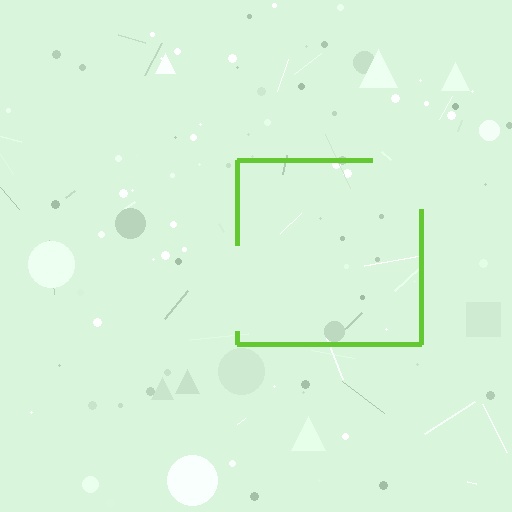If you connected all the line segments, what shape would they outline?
They would outline a square.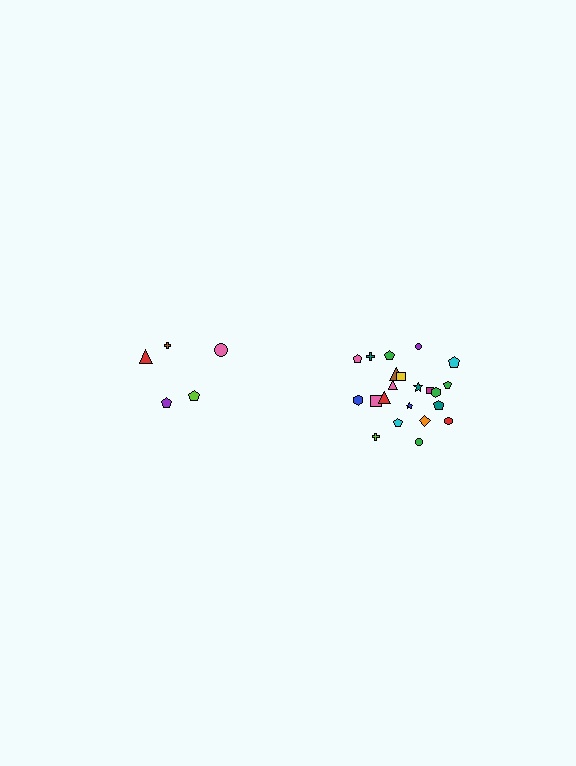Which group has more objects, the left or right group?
The right group.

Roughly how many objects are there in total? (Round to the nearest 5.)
Roughly 25 objects in total.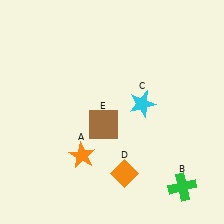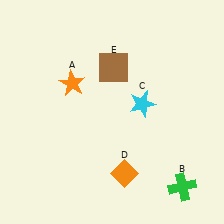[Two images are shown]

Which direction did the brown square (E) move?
The brown square (E) moved up.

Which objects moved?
The objects that moved are: the orange star (A), the brown square (E).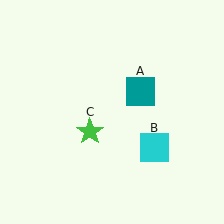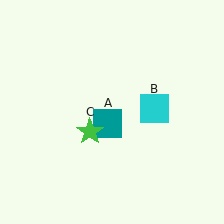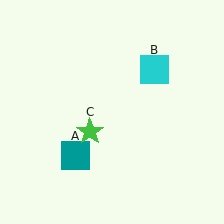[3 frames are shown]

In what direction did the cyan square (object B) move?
The cyan square (object B) moved up.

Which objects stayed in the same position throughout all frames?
Green star (object C) remained stationary.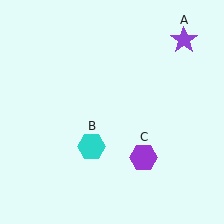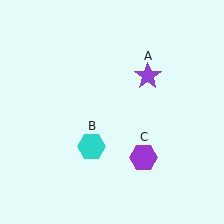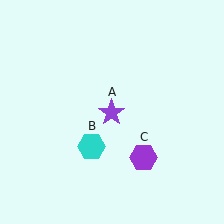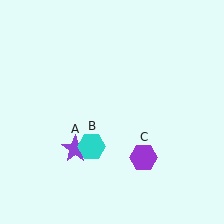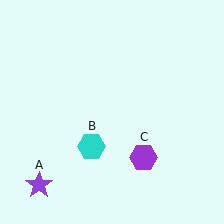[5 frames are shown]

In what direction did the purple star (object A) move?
The purple star (object A) moved down and to the left.